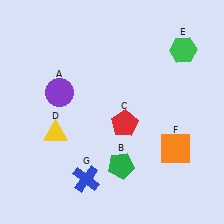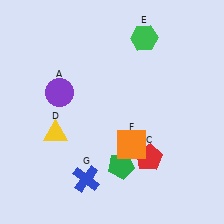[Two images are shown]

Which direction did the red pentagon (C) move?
The red pentagon (C) moved down.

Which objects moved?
The objects that moved are: the red pentagon (C), the green hexagon (E), the orange square (F).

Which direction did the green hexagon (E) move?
The green hexagon (E) moved left.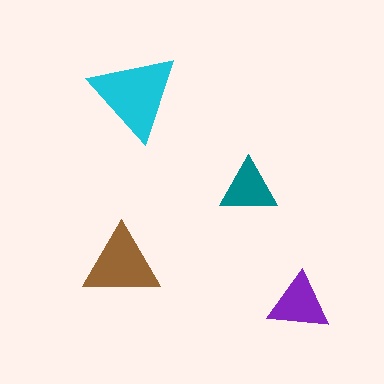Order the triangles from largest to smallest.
the cyan one, the brown one, the purple one, the teal one.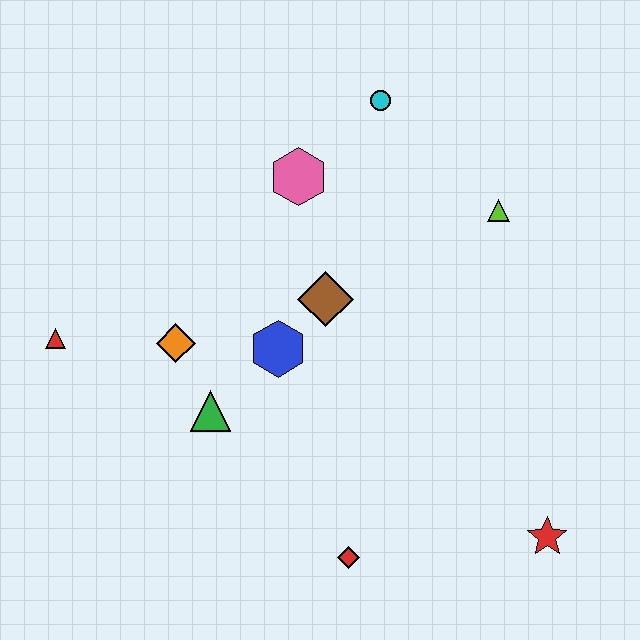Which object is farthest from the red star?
The red triangle is farthest from the red star.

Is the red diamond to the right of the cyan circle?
No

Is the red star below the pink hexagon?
Yes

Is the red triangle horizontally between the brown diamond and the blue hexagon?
No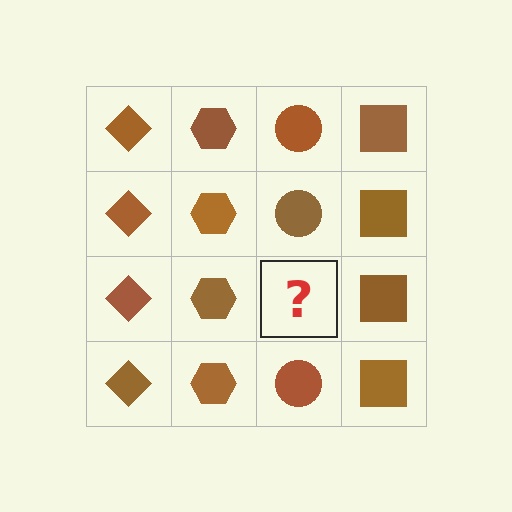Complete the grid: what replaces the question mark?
The question mark should be replaced with a brown circle.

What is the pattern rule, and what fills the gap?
The rule is that each column has a consistent shape. The gap should be filled with a brown circle.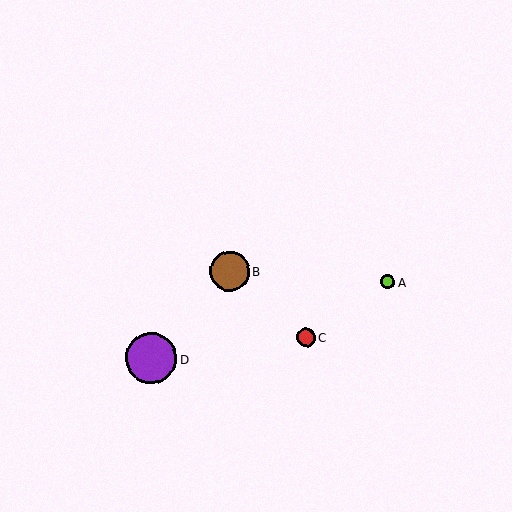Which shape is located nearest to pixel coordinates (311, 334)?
The red circle (labeled C) at (306, 337) is nearest to that location.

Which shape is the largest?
The purple circle (labeled D) is the largest.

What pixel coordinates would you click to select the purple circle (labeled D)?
Click at (151, 358) to select the purple circle D.